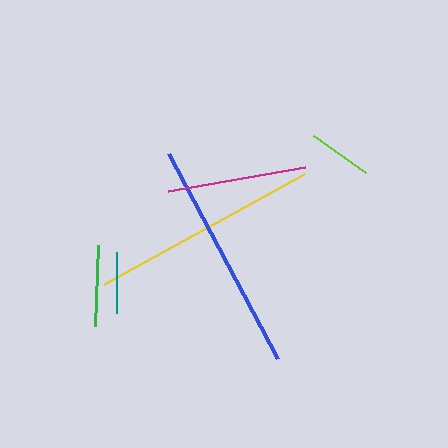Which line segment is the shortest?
The teal line is the shortest at approximately 61 pixels.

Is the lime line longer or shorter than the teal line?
The lime line is longer than the teal line.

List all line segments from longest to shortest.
From longest to shortest: blue, yellow, magenta, green, lime, teal.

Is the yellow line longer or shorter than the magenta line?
The yellow line is longer than the magenta line.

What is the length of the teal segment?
The teal segment is approximately 61 pixels long.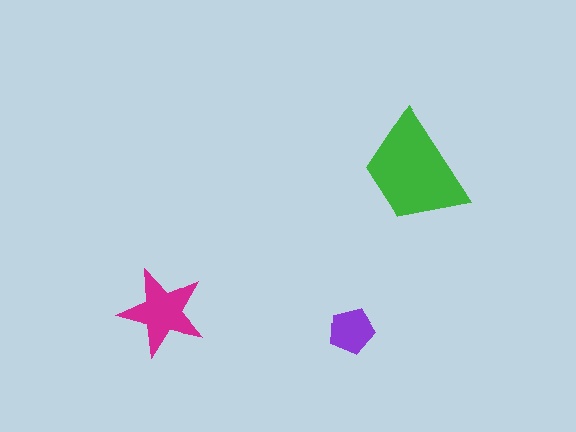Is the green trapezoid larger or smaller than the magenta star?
Larger.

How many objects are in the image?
There are 3 objects in the image.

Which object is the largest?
The green trapezoid.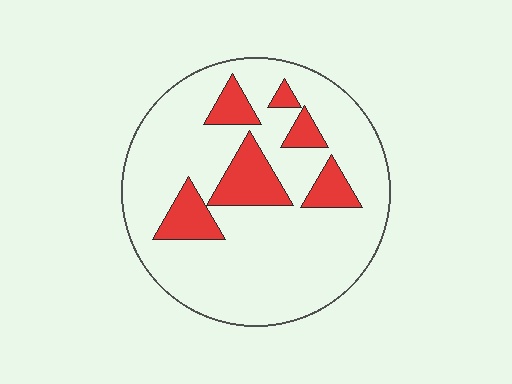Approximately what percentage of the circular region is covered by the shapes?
Approximately 20%.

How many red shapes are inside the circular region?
6.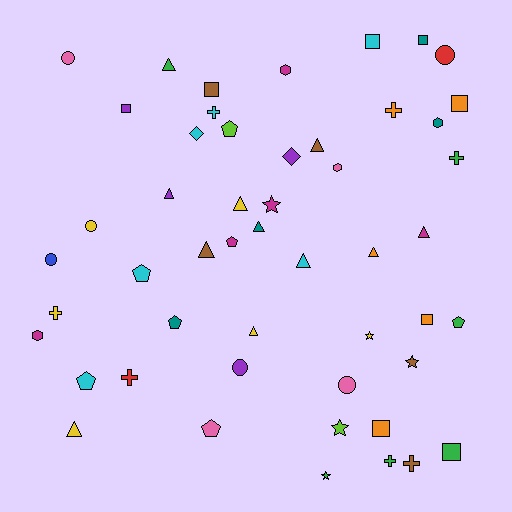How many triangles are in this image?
There are 11 triangles.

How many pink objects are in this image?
There are 4 pink objects.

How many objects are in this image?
There are 50 objects.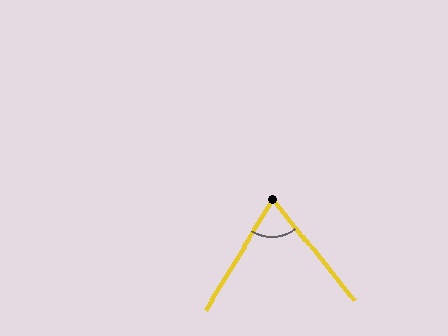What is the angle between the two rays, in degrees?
Approximately 70 degrees.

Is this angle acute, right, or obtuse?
It is acute.